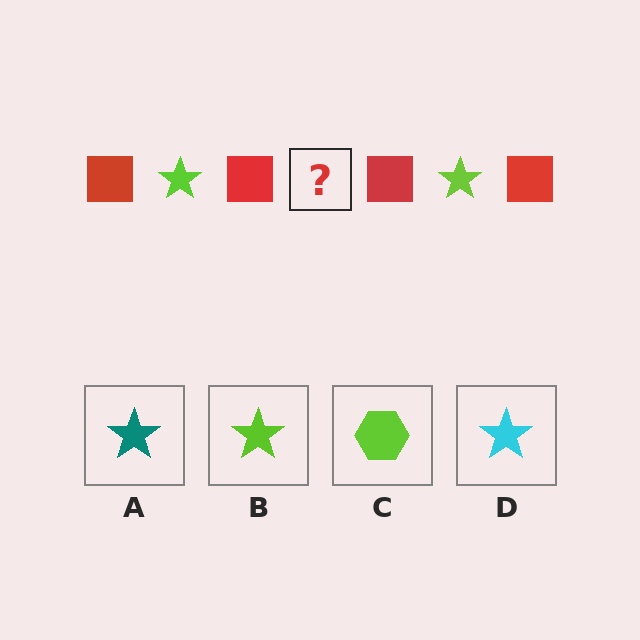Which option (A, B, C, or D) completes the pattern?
B.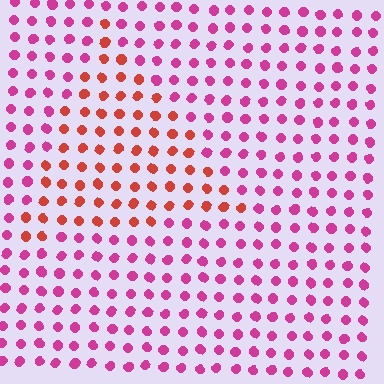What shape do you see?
I see a triangle.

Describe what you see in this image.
The image is filled with small magenta elements in a uniform arrangement. A triangle-shaped region is visible where the elements are tinted to a slightly different hue, forming a subtle color boundary.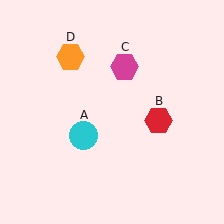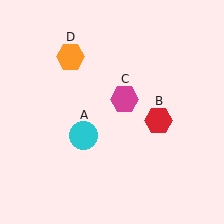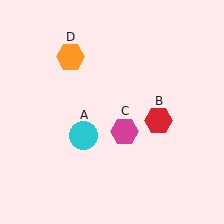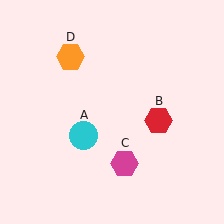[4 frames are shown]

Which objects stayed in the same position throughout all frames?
Cyan circle (object A) and red hexagon (object B) and orange hexagon (object D) remained stationary.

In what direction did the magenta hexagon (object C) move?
The magenta hexagon (object C) moved down.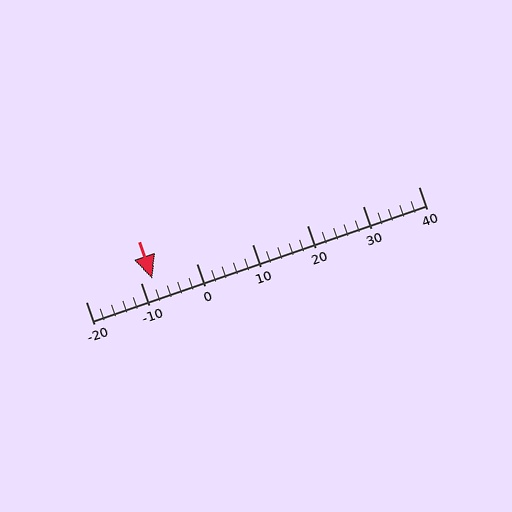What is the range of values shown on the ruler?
The ruler shows values from -20 to 40.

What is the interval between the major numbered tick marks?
The major tick marks are spaced 10 units apart.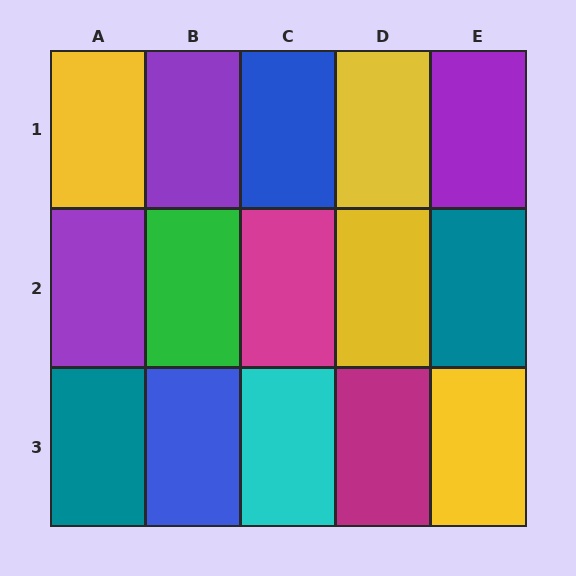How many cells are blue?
2 cells are blue.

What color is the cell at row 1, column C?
Blue.